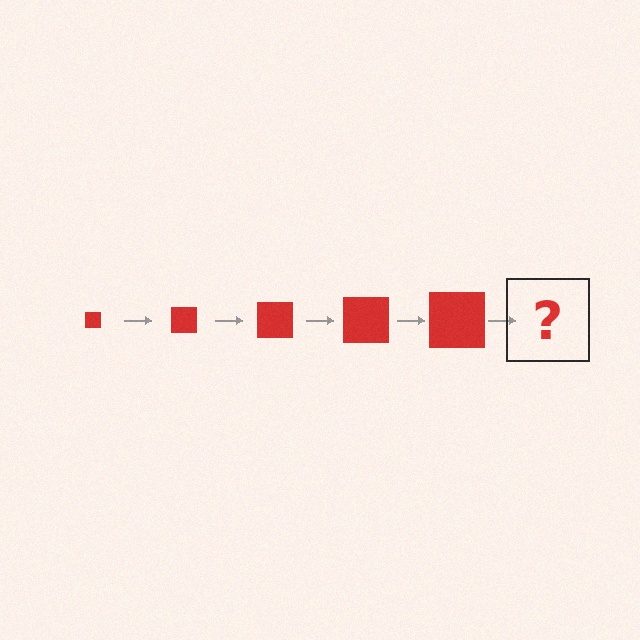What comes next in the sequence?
The next element should be a red square, larger than the previous one.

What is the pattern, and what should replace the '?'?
The pattern is that the square gets progressively larger each step. The '?' should be a red square, larger than the previous one.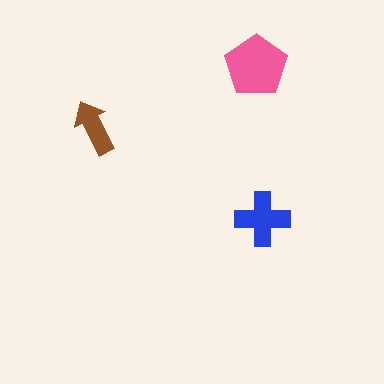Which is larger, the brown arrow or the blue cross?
The blue cross.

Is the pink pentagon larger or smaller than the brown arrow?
Larger.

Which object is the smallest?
The brown arrow.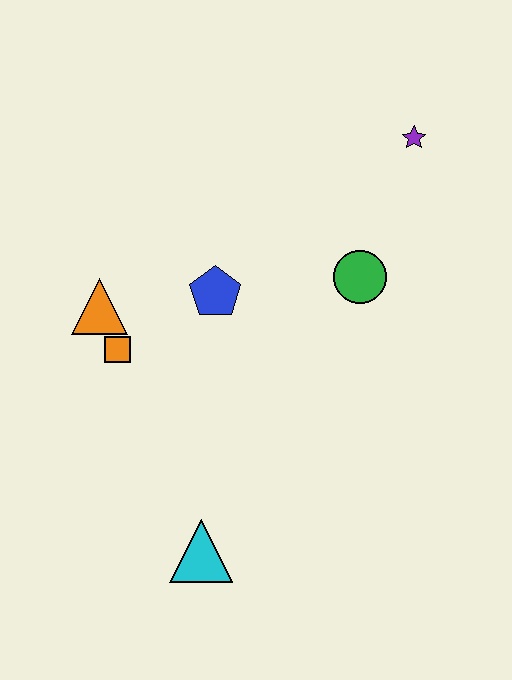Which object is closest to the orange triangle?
The orange square is closest to the orange triangle.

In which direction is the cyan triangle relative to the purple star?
The cyan triangle is below the purple star.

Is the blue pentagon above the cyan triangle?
Yes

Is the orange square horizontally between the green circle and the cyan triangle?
No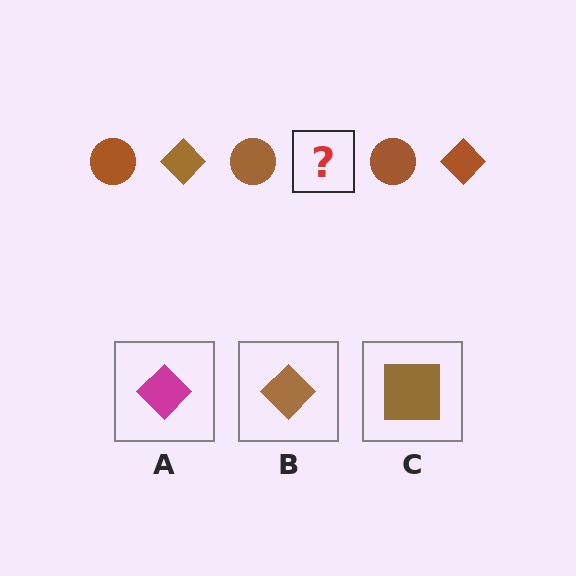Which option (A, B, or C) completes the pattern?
B.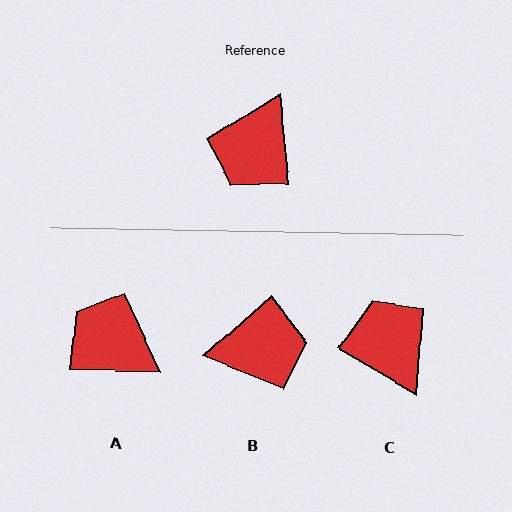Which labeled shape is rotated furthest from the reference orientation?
C, about 127 degrees away.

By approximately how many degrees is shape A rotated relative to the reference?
Approximately 97 degrees clockwise.